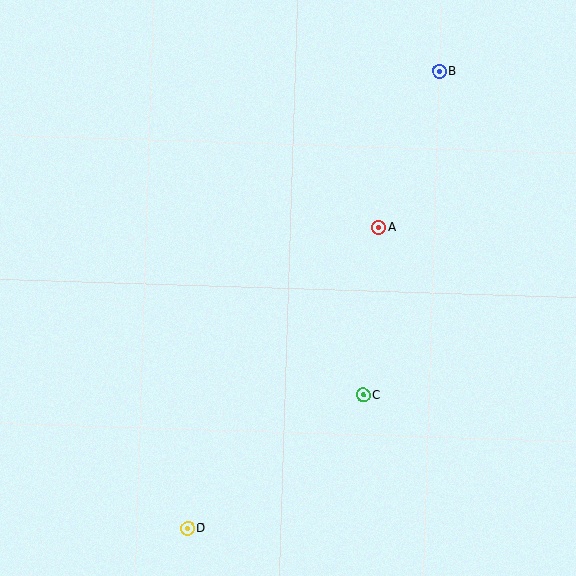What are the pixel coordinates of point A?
Point A is at (379, 227).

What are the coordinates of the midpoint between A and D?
The midpoint between A and D is at (283, 378).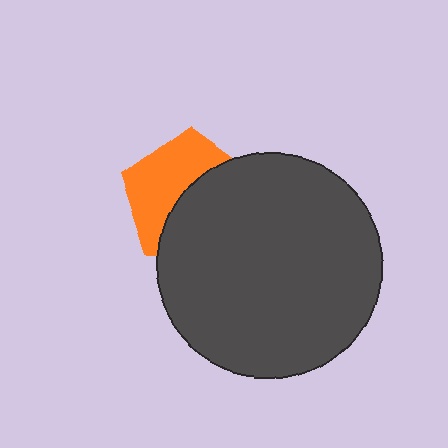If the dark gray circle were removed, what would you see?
You would see the complete orange pentagon.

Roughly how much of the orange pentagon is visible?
About half of it is visible (roughly 47%).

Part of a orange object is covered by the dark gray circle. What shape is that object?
It is a pentagon.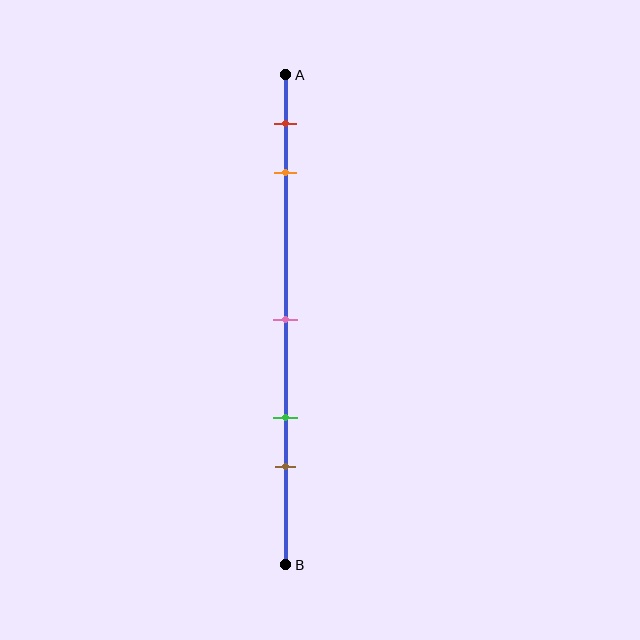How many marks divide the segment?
There are 5 marks dividing the segment.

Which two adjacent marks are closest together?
The red and orange marks are the closest adjacent pair.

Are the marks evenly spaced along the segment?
No, the marks are not evenly spaced.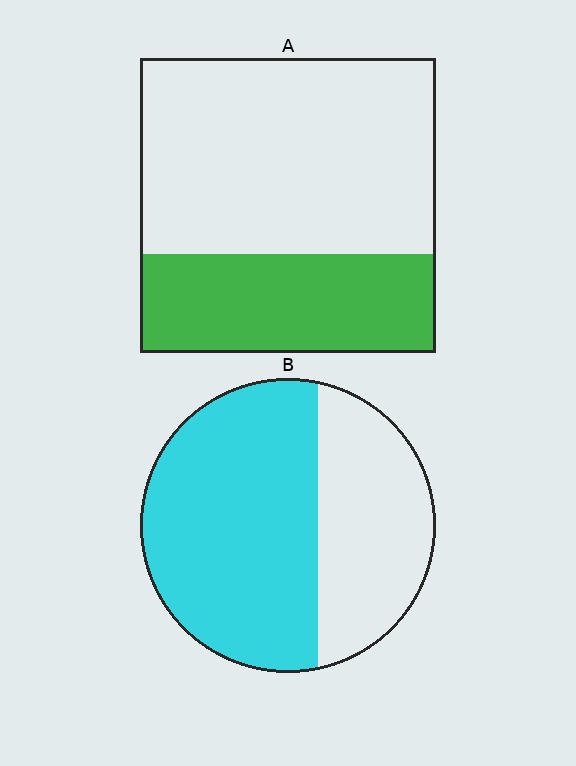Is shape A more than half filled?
No.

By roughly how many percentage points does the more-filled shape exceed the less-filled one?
By roughly 30 percentage points (B over A).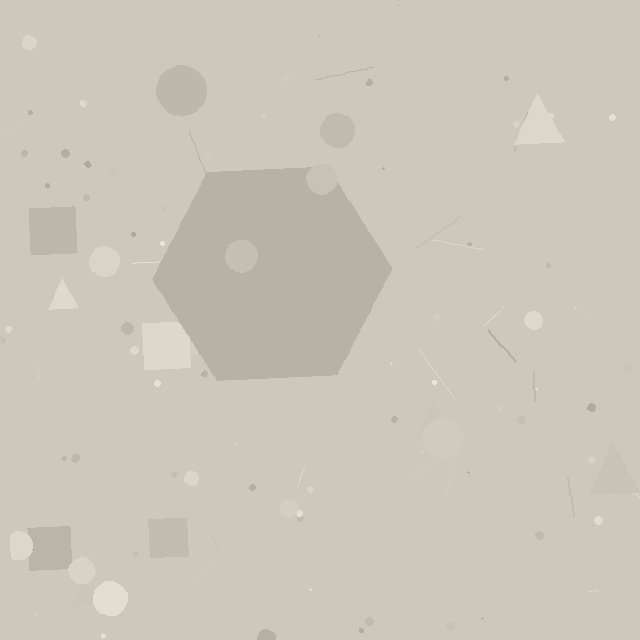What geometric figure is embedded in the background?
A hexagon is embedded in the background.